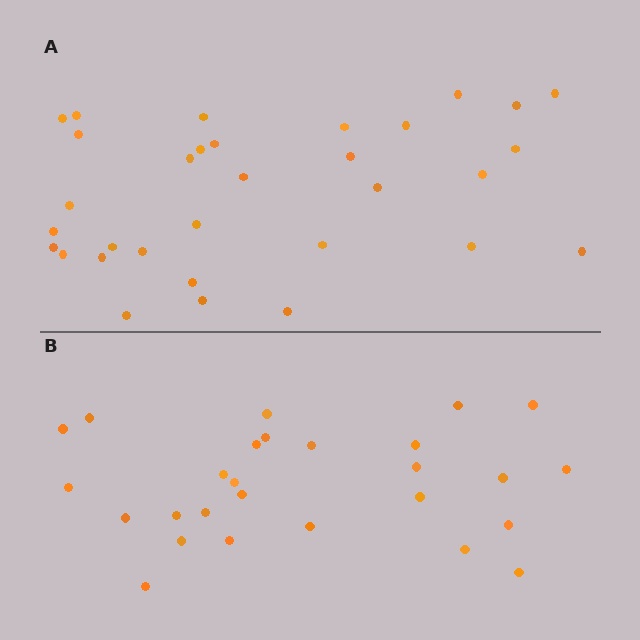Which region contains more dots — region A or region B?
Region A (the top region) has more dots.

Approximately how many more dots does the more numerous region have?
Region A has about 5 more dots than region B.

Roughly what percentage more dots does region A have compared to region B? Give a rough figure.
About 20% more.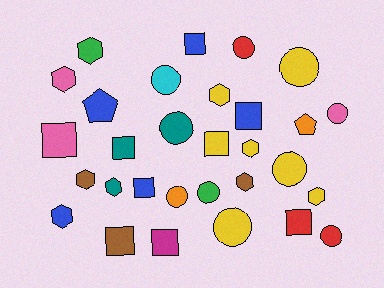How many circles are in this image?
There are 10 circles.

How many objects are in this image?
There are 30 objects.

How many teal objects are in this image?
There are 3 teal objects.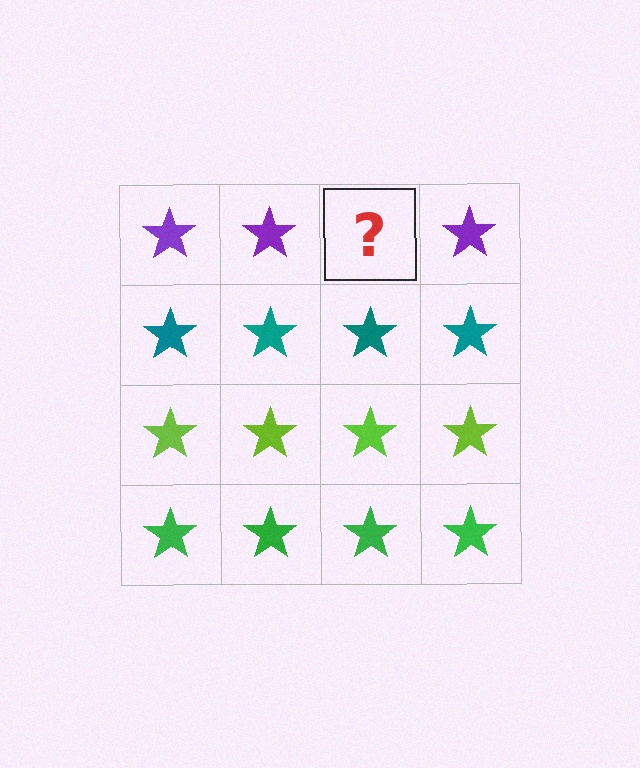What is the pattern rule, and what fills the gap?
The rule is that each row has a consistent color. The gap should be filled with a purple star.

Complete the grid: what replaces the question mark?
The question mark should be replaced with a purple star.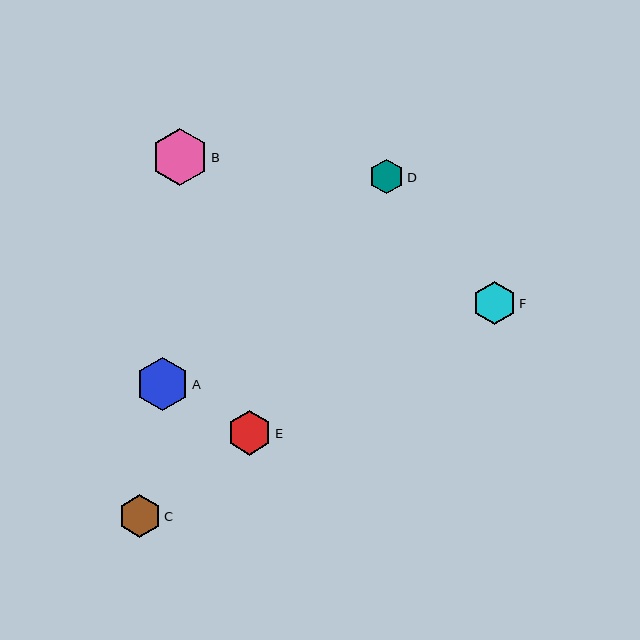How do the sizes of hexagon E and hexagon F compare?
Hexagon E and hexagon F are approximately the same size.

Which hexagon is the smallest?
Hexagon D is the smallest with a size of approximately 35 pixels.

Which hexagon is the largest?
Hexagon B is the largest with a size of approximately 57 pixels.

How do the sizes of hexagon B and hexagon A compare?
Hexagon B and hexagon A are approximately the same size.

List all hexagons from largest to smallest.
From largest to smallest: B, A, E, F, C, D.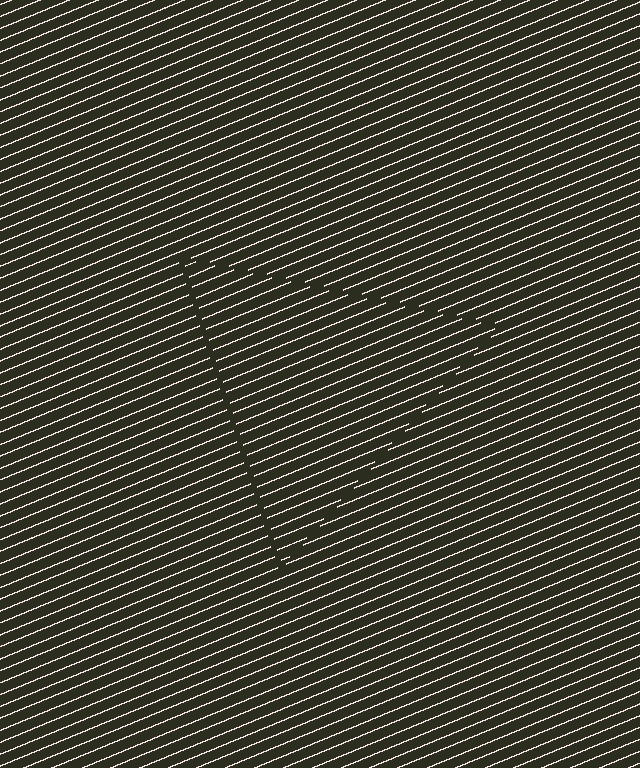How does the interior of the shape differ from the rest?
The interior of the shape contains the same grating, shifted by half a period — the contour is defined by the phase discontinuity where line-ends from the inner and outer gratings abut.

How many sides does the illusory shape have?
3 sides — the line-ends trace a triangle.